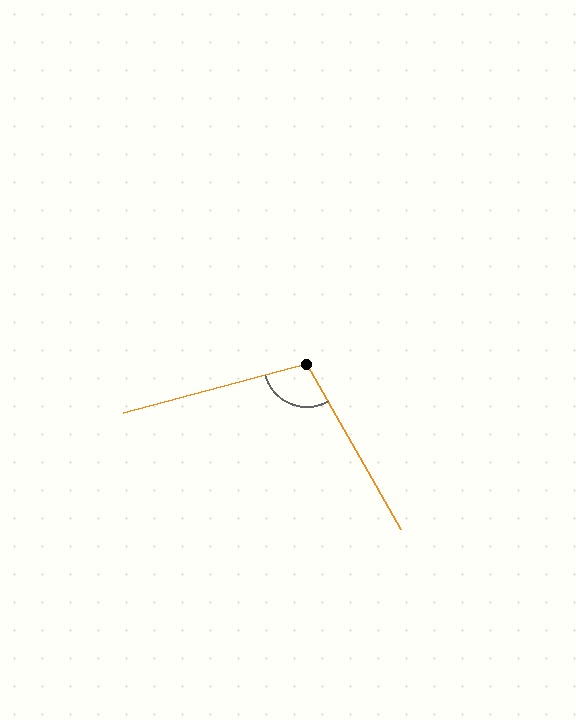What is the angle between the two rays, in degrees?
Approximately 105 degrees.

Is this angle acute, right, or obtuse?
It is obtuse.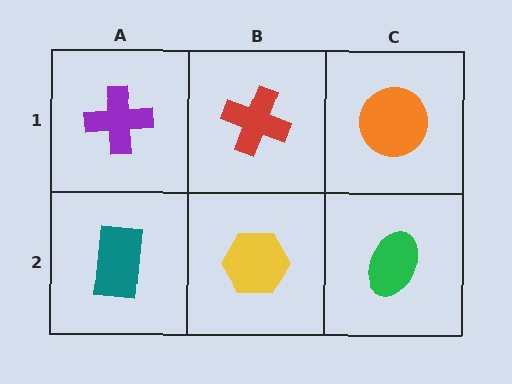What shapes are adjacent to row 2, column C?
An orange circle (row 1, column C), a yellow hexagon (row 2, column B).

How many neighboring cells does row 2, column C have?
2.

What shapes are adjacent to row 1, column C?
A green ellipse (row 2, column C), a red cross (row 1, column B).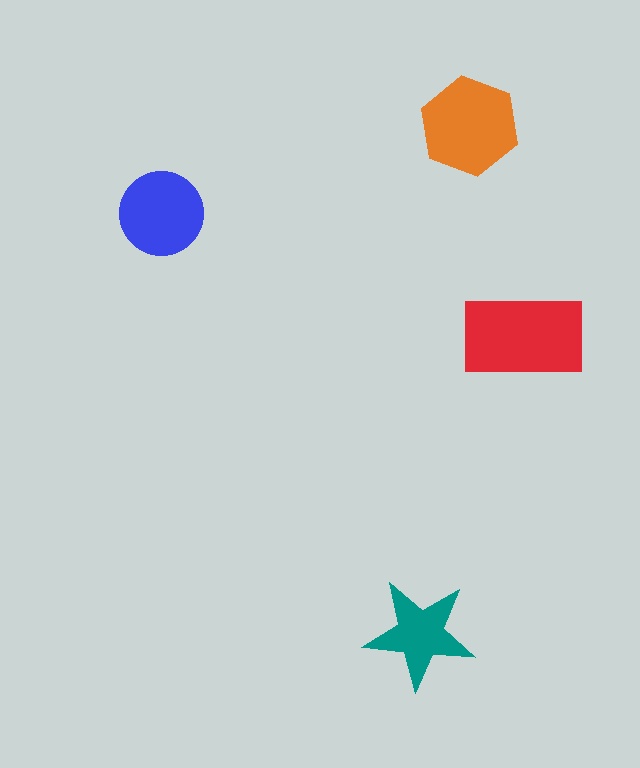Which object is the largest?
The red rectangle.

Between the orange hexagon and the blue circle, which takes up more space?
The orange hexagon.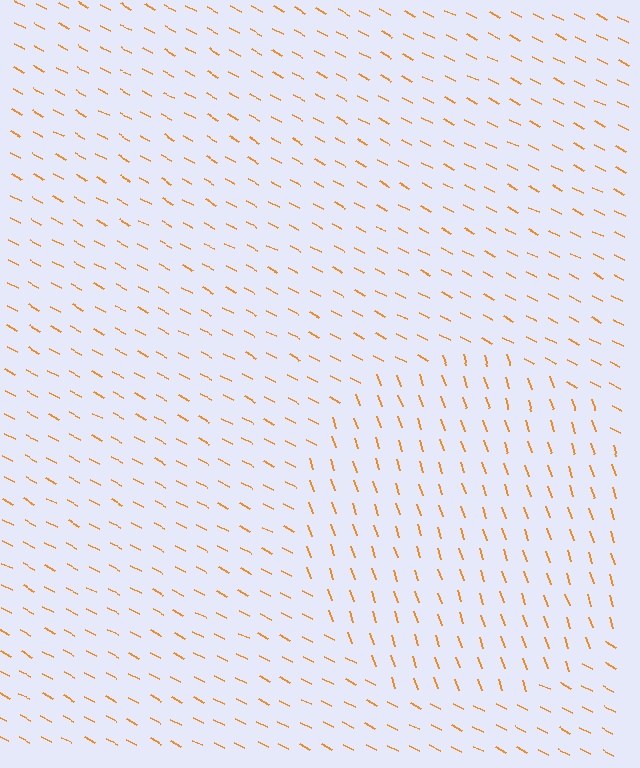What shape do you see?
I see a circle.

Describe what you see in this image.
The image is filled with small orange line segments. A circle region in the image has lines oriented differently from the surrounding lines, creating a visible texture boundary.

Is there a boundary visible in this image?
Yes, there is a texture boundary formed by a change in line orientation.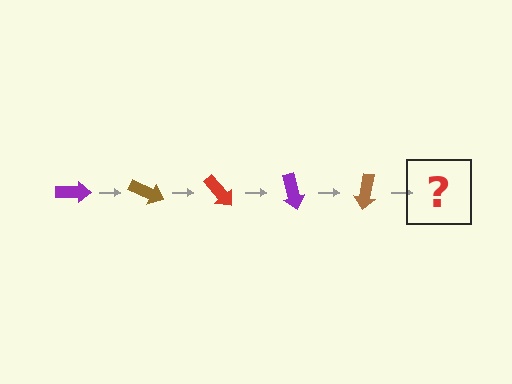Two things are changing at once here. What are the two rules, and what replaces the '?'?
The two rules are that it rotates 25 degrees each step and the color cycles through purple, brown, and red. The '?' should be a red arrow, rotated 125 degrees from the start.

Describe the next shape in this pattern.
It should be a red arrow, rotated 125 degrees from the start.